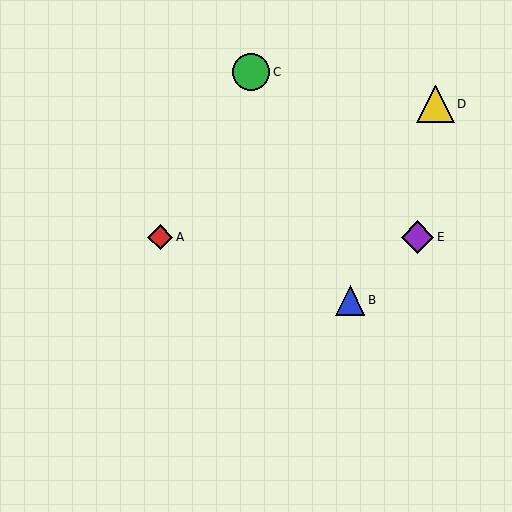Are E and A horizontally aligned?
Yes, both are at y≈237.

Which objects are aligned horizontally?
Objects A, E are aligned horizontally.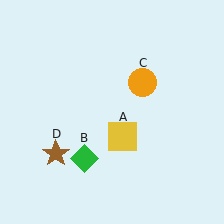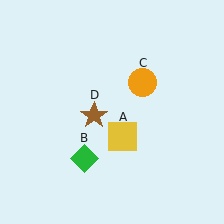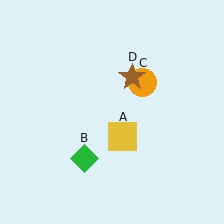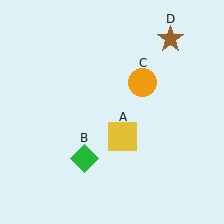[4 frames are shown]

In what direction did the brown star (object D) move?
The brown star (object D) moved up and to the right.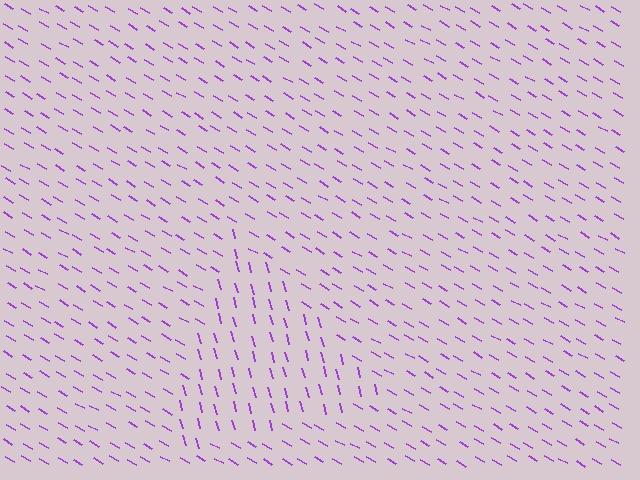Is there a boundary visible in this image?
Yes, there is a texture boundary formed by a change in line orientation.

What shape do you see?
I see a triangle.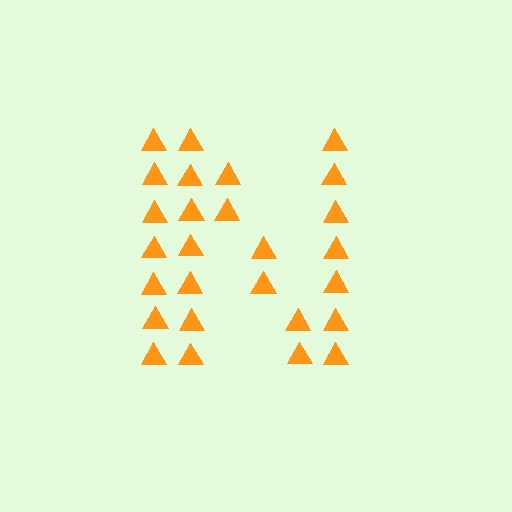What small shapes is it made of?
It is made of small triangles.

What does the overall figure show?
The overall figure shows the letter N.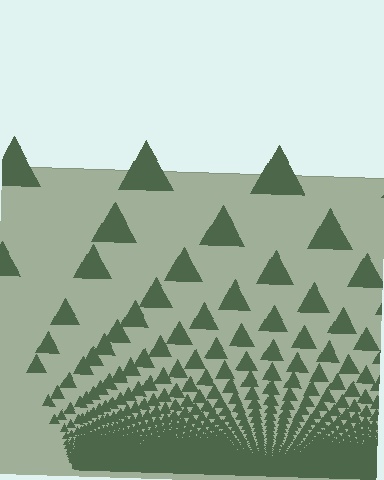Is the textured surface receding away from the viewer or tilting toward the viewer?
The surface appears to tilt toward the viewer. Texture elements get larger and sparser toward the top.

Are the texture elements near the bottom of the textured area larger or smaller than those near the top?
Smaller. The gradient is inverted — elements near the bottom are smaller and denser.